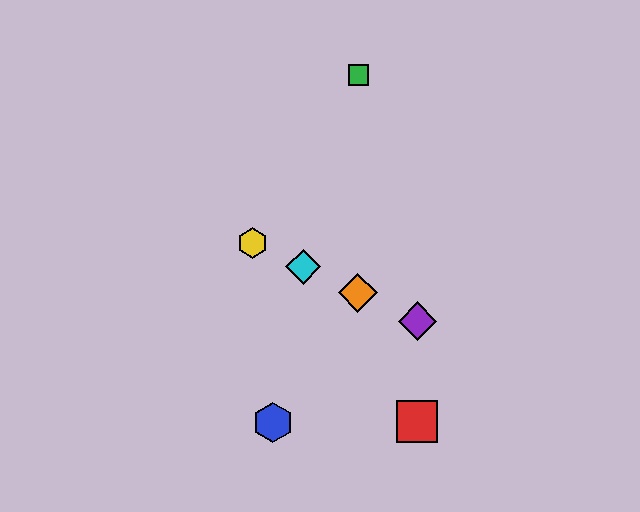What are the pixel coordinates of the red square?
The red square is at (417, 422).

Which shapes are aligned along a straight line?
The yellow hexagon, the purple diamond, the orange diamond, the cyan diamond are aligned along a straight line.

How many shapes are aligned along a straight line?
4 shapes (the yellow hexagon, the purple diamond, the orange diamond, the cyan diamond) are aligned along a straight line.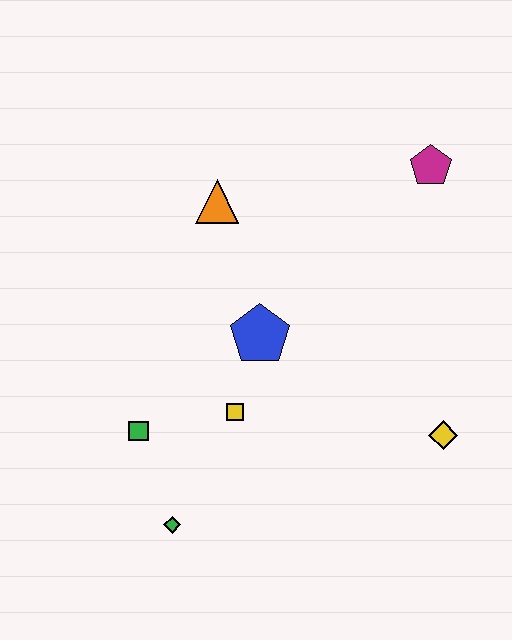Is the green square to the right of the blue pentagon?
No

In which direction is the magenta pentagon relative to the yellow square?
The magenta pentagon is above the yellow square.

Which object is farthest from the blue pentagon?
The magenta pentagon is farthest from the blue pentagon.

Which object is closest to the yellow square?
The blue pentagon is closest to the yellow square.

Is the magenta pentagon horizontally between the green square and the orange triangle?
No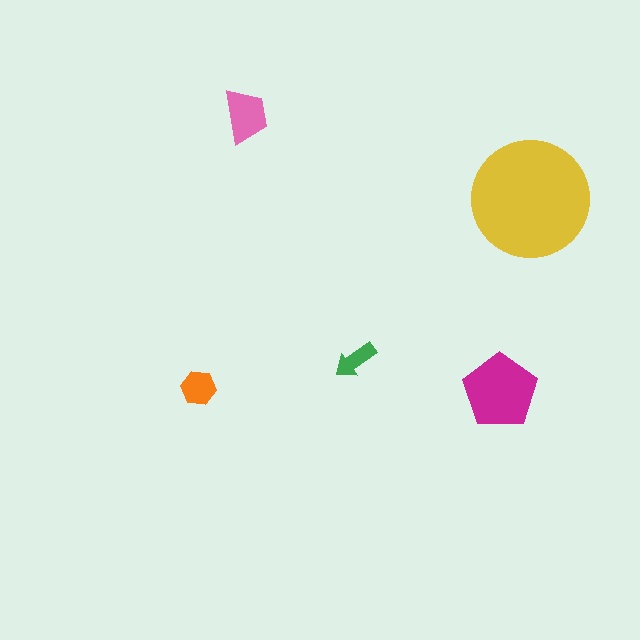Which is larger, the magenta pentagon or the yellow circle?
The yellow circle.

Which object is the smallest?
The green arrow.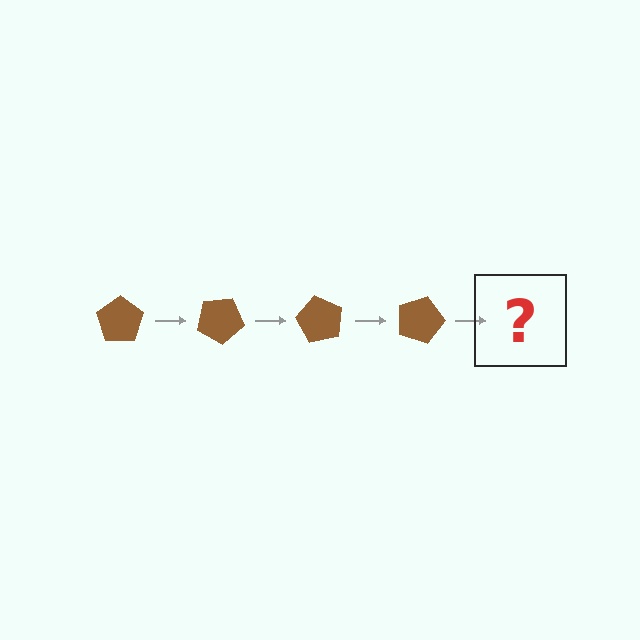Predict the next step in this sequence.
The next step is a brown pentagon rotated 120 degrees.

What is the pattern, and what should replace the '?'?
The pattern is that the pentagon rotates 30 degrees each step. The '?' should be a brown pentagon rotated 120 degrees.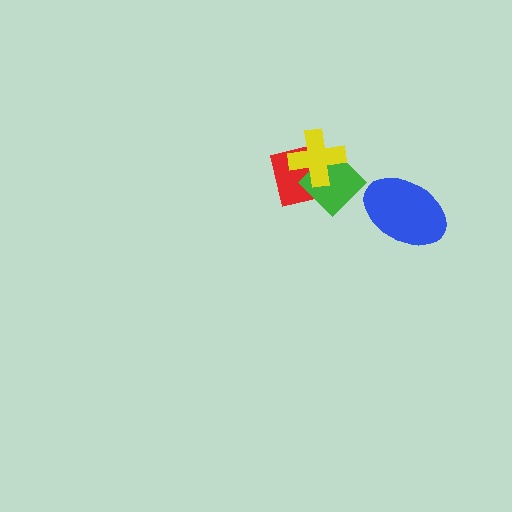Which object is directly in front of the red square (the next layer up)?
The green diamond is directly in front of the red square.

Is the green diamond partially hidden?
Yes, it is partially covered by another shape.